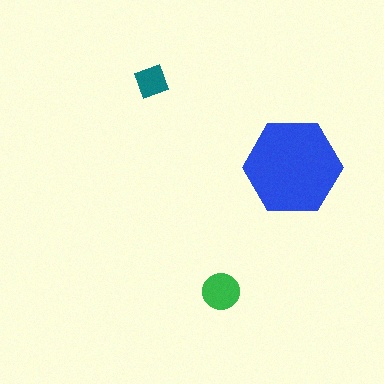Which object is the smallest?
The teal diamond.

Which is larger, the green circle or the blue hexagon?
The blue hexagon.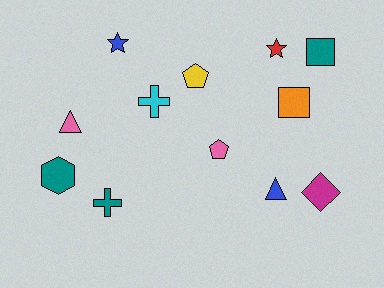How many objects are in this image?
There are 12 objects.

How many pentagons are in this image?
There are 2 pentagons.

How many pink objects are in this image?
There are 2 pink objects.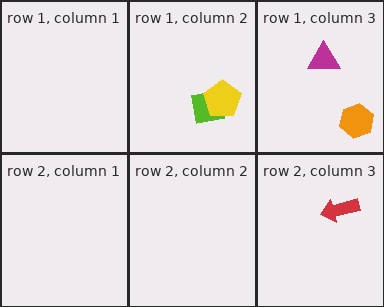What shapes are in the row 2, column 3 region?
The red arrow.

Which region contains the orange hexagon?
The row 1, column 3 region.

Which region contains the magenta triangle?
The row 1, column 3 region.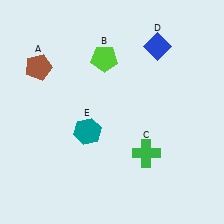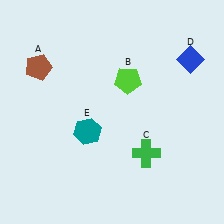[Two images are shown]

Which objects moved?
The objects that moved are: the lime pentagon (B), the blue diamond (D).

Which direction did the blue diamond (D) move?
The blue diamond (D) moved right.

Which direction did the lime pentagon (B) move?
The lime pentagon (B) moved right.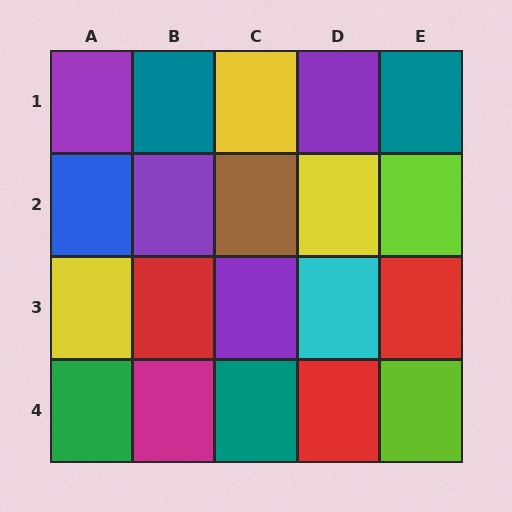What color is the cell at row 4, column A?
Green.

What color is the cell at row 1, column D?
Purple.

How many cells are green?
1 cell is green.